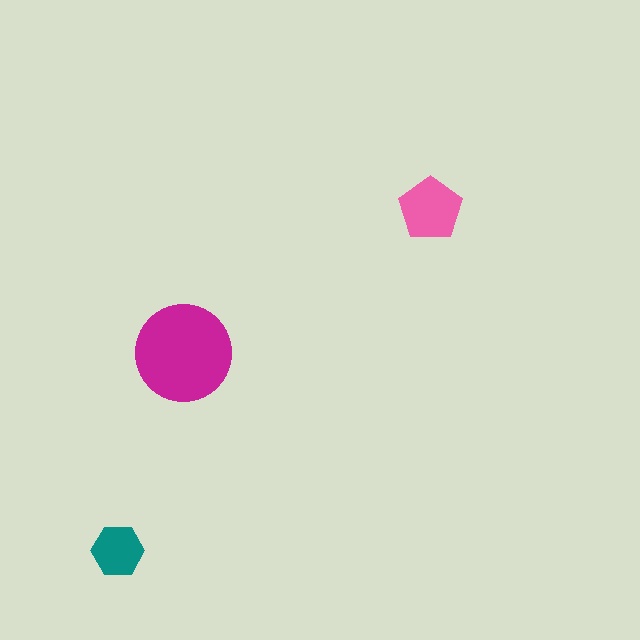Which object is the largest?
The magenta circle.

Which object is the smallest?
The teal hexagon.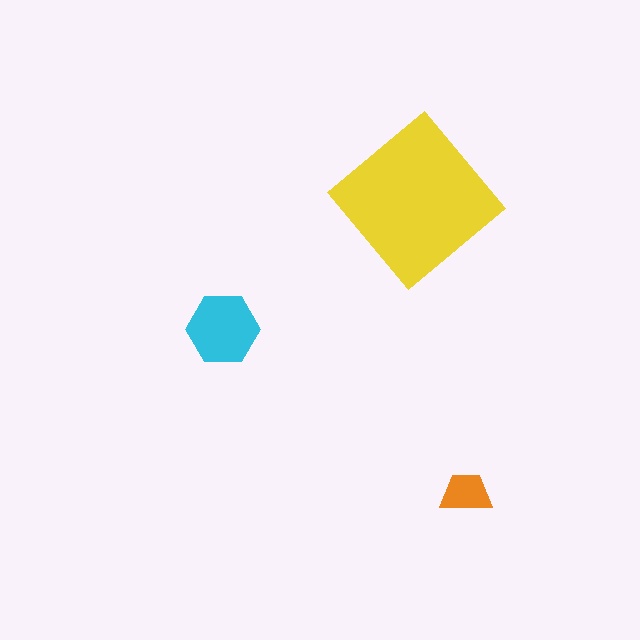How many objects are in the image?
There are 3 objects in the image.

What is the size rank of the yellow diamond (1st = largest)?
1st.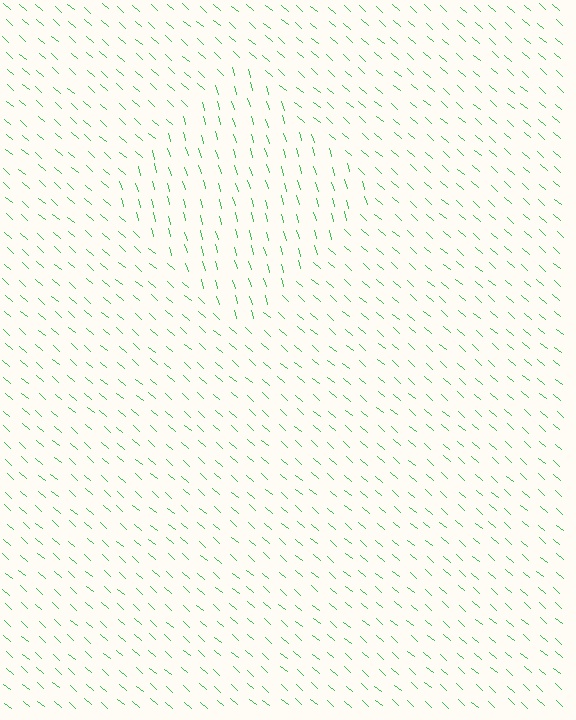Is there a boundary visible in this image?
Yes, there is a texture boundary formed by a change in line orientation.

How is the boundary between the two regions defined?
The boundary is defined purely by a change in line orientation (approximately 32 degrees difference). All lines are the same color and thickness.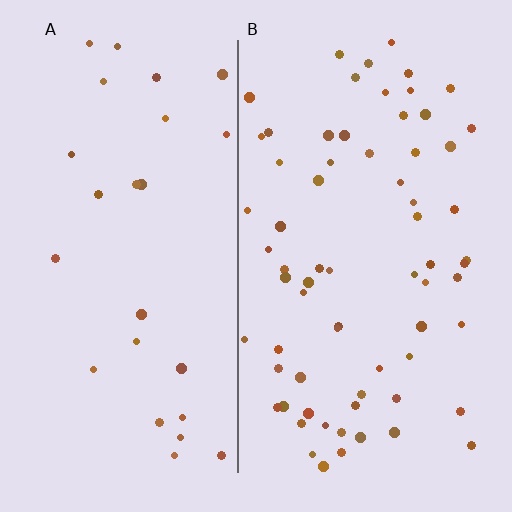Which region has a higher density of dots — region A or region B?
B (the right).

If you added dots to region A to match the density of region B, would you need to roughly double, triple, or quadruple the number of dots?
Approximately triple.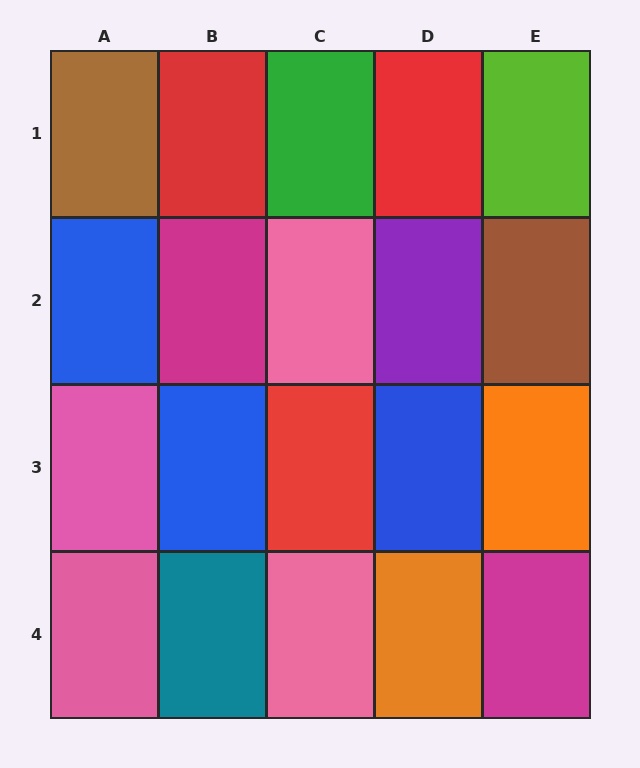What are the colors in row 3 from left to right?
Pink, blue, red, blue, orange.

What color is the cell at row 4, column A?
Pink.